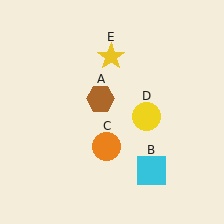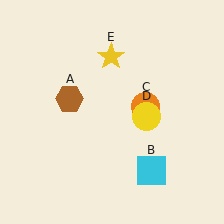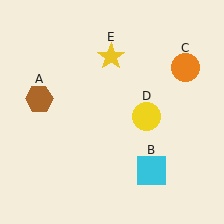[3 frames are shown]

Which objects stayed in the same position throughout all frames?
Cyan square (object B) and yellow circle (object D) and yellow star (object E) remained stationary.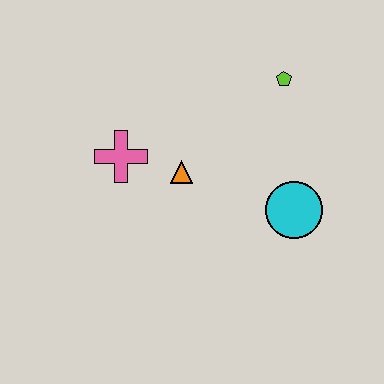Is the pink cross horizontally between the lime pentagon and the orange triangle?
No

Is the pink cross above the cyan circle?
Yes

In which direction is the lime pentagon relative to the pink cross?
The lime pentagon is to the right of the pink cross.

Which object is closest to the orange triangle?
The pink cross is closest to the orange triangle.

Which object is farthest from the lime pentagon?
The pink cross is farthest from the lime pentagon.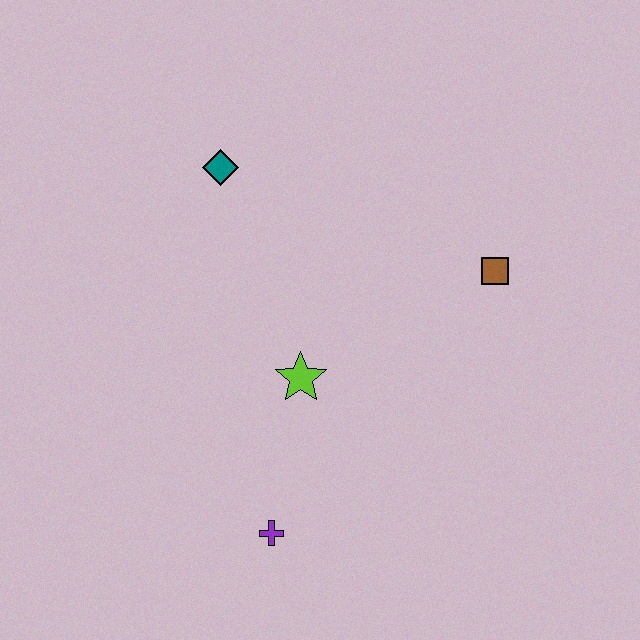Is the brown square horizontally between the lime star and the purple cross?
No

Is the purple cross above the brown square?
No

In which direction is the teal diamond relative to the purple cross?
The teal diamond is above the purple cross.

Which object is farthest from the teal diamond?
The purple cross is farthest from the teal diamond.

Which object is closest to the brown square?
The lime star is closest to the brown square.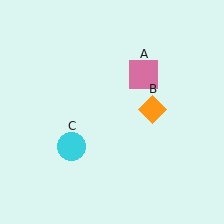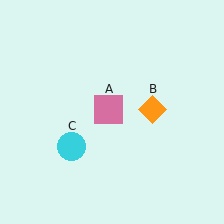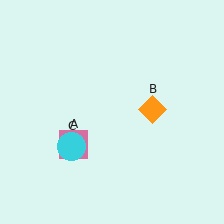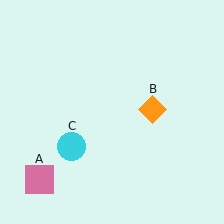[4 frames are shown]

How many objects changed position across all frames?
1 object changed position: pink square (object A).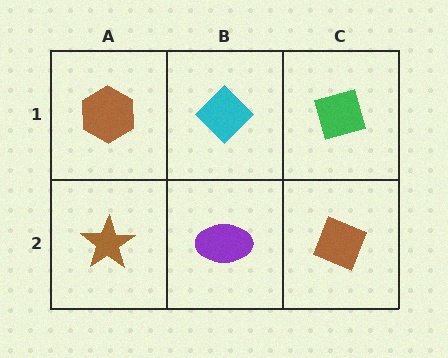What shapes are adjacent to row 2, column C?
A green diamond (row 1, column C), a purple ellipse (row 2, column B).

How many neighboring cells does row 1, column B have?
3.